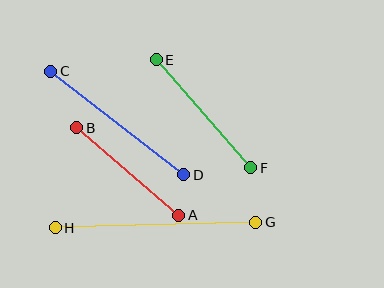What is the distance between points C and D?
The distance is approximately 169 pixels.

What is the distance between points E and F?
The distance is approximately 143 pixels.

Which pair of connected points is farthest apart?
Points G and H are farthest apart.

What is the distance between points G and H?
The distance is approximately 200 pixels.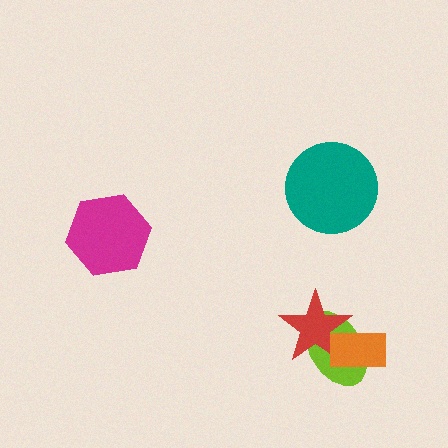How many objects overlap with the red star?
2 objects overlap with the red star.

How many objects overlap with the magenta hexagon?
0 objects overlap with the magenta hexagon.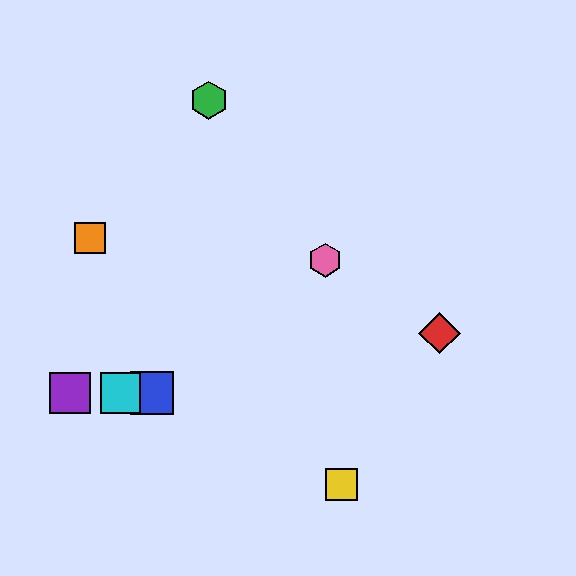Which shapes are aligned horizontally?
The blue square, the purple square, the cyan square are aligned horizontally.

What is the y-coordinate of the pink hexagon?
The pink hexagon is at y≈260.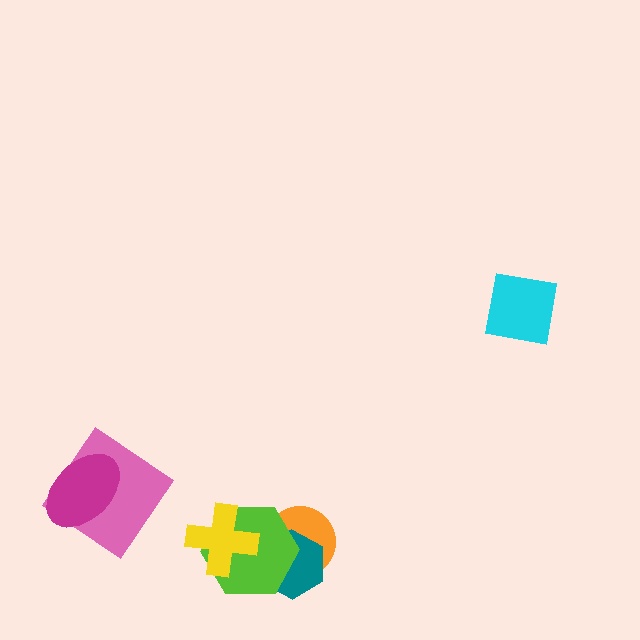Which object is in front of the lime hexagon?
The yellow cross is in front of the lime hexagon.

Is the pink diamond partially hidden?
Yes, it is partially covered by another shape.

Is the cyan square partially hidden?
No, no other shape covers it.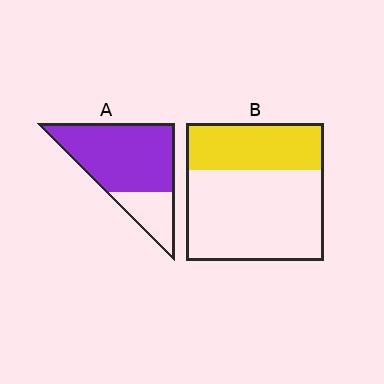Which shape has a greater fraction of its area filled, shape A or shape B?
Shape A.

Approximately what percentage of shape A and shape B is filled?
A is approximately 75% and B is approximately 35%.